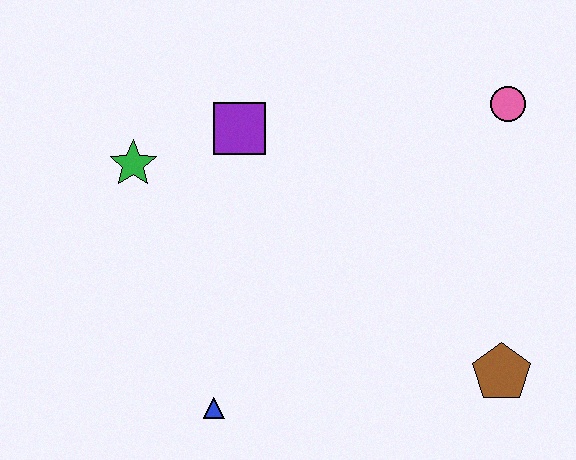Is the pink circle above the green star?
Yes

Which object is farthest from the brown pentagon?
The green star is farthest from the brown pentagon.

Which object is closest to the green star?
The purple square is closest to the green star.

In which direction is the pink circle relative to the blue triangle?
The pink circle is above the blue triangle.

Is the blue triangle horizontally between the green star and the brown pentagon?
Yes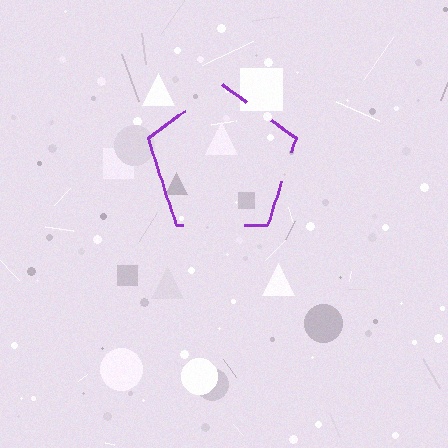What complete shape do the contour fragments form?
The contour fragments form a pentagon.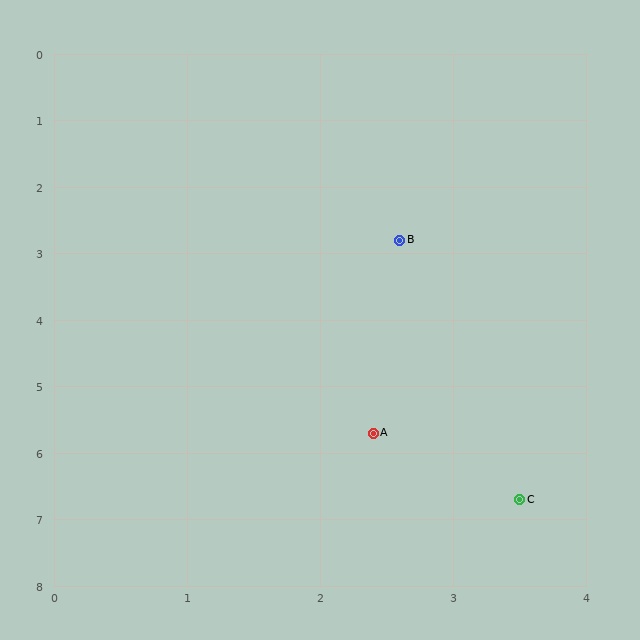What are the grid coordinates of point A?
Point A is at approximately (2.4, 5.7).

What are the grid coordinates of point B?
Point B is at approximately (2.6, 2.8).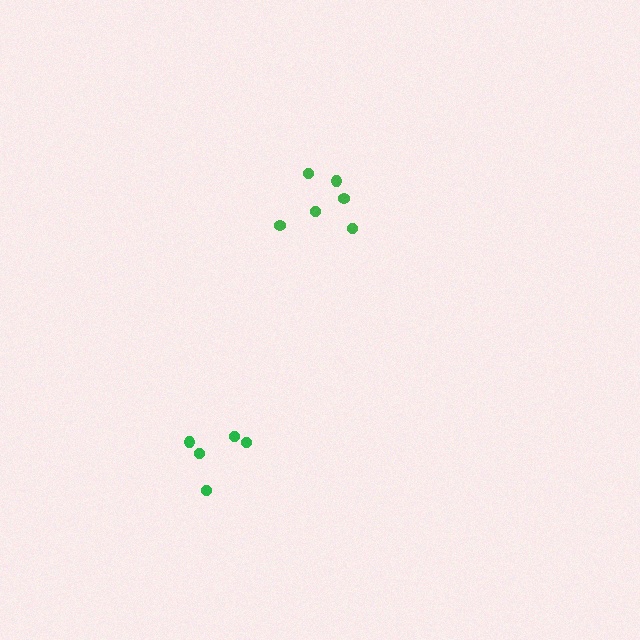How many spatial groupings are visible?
There are 2 spatial groupings.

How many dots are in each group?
Group 1: 6 dots, Group 2: 5 dots (11 total).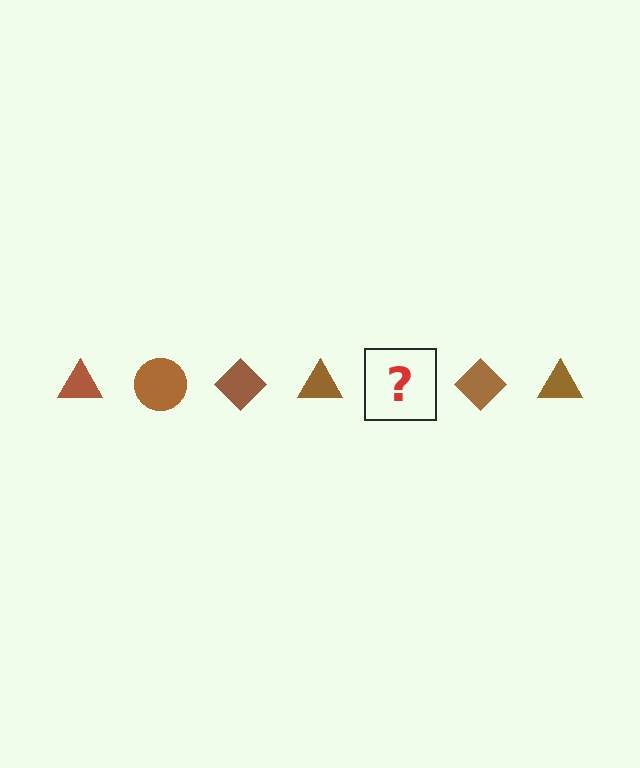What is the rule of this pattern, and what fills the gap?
The rule is that the pattern cycles through triangle, circle, diamond shapes in brown. The gap should be filled with a brown circle.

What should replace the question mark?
The question mark should be replaced with a brown circle.